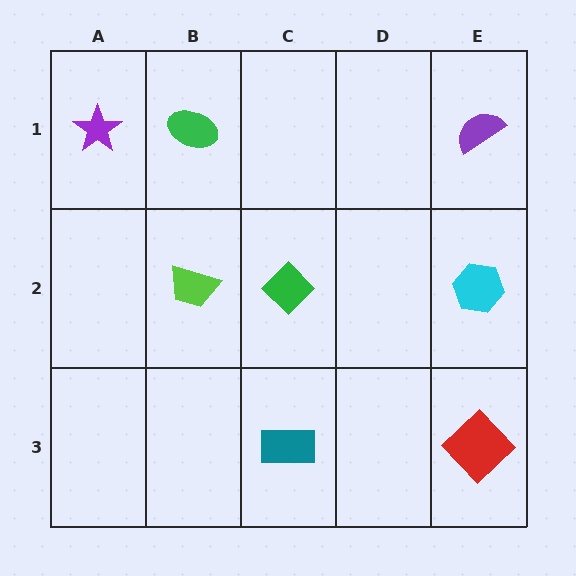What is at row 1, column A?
A purple star.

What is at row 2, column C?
A green diamond.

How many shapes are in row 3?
2 shapes.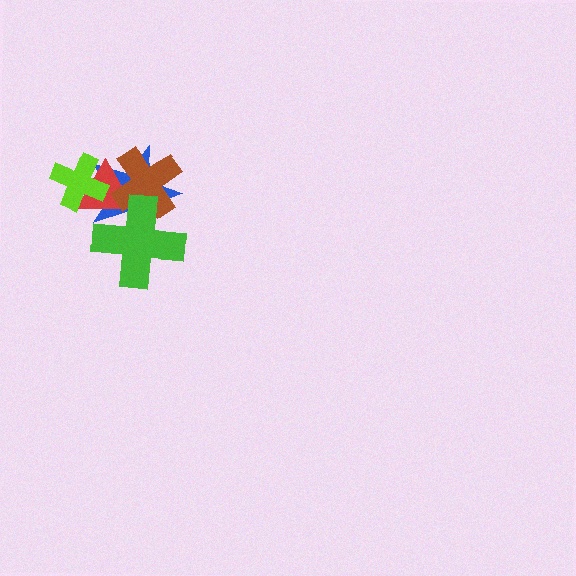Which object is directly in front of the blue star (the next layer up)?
The red triangle is directly in front of the blue star.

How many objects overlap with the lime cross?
2 objects overlap with the lime cross.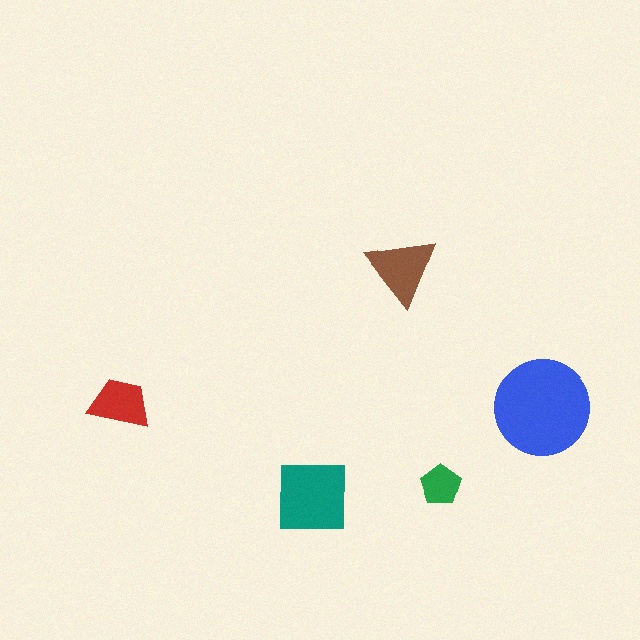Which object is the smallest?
The green pentagon.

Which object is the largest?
The blue circle.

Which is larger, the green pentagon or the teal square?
The teal square.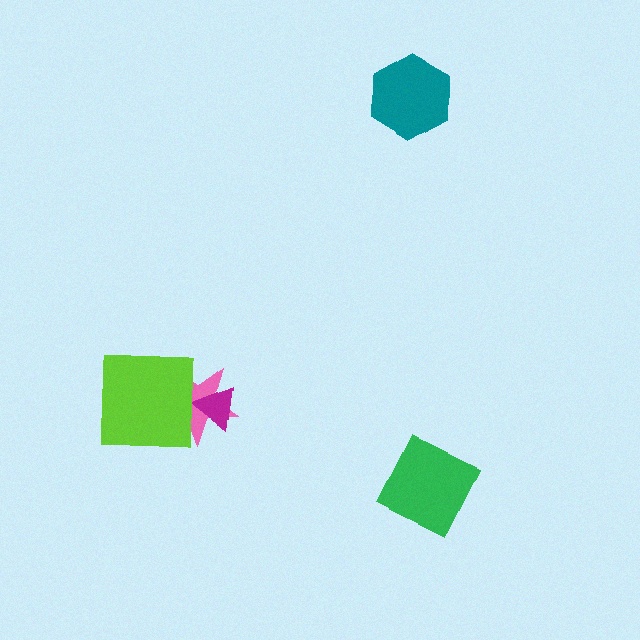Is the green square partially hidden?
No, no other shape covers it.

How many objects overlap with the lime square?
1 object overlaps with the lime square.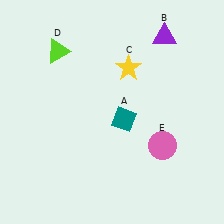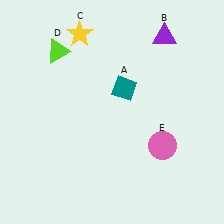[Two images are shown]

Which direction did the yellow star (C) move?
The yellow star (C) moved left.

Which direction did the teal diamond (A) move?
The teal diamond (A) moved up.